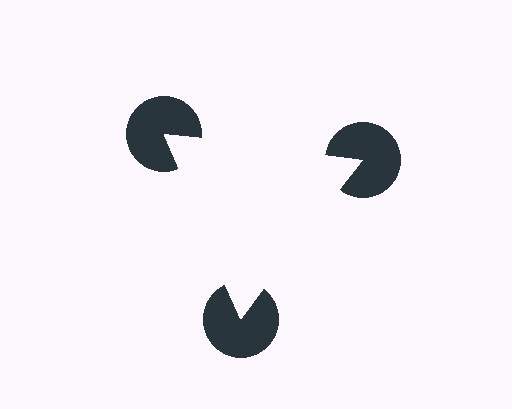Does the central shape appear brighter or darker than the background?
It typically appears slightly brighter than the background, even though no actual brightness change is drawn.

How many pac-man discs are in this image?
There are 3 — one at each vertex of the illusory triangle.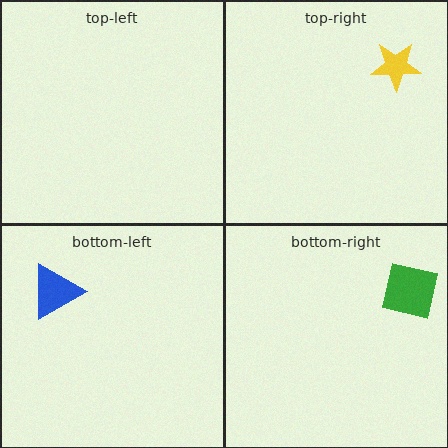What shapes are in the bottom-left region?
The blue triangle.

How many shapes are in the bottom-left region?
1.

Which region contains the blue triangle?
The bottom-left region.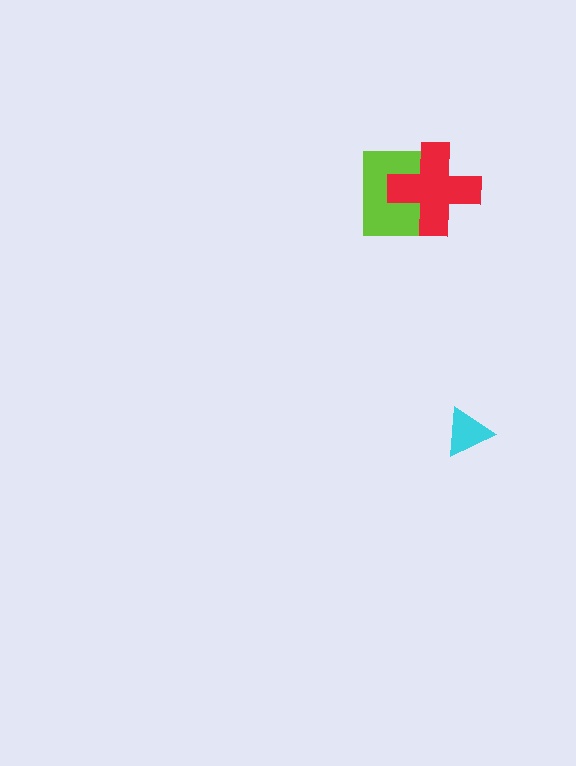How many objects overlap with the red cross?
1 object overlaps with the red cross.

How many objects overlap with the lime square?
1 object overlaps with the lime square.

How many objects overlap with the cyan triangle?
0 objects overlap with the cyan triangle.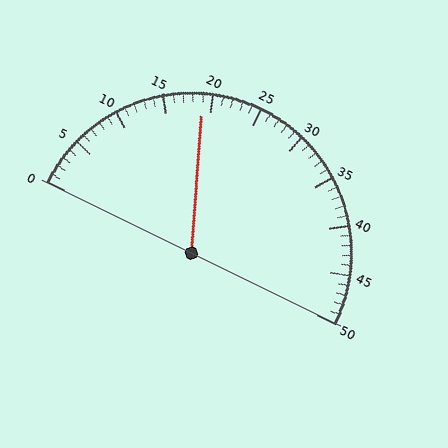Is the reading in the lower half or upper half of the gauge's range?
The reading is in the lower half of the range (0 to 50).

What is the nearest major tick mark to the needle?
The nearest major tick mark is 20.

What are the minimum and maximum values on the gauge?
The gauge ranges from 0 to 50.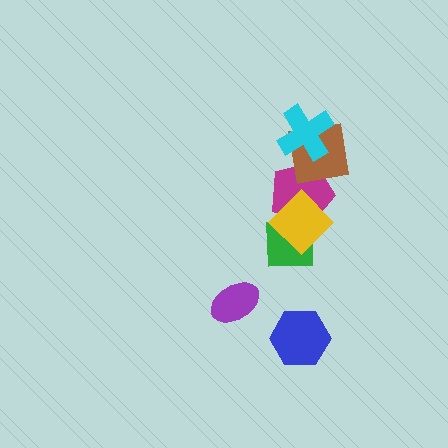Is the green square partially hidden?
Yes, it is partially covered by another shape.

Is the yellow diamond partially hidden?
No, no other shape covers it.